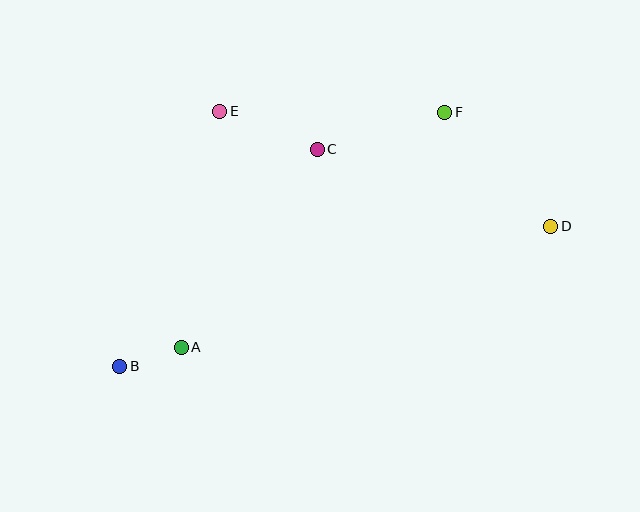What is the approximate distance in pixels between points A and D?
The distance between A and D is approximately 389 pixels.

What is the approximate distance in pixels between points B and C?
The distance between B and C is approximately 294 pixels.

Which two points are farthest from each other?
Points B and D are farthest from each other.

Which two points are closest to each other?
Points A and B are closest to each other.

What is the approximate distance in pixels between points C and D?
The distance between C and D is approximately 246 pixels.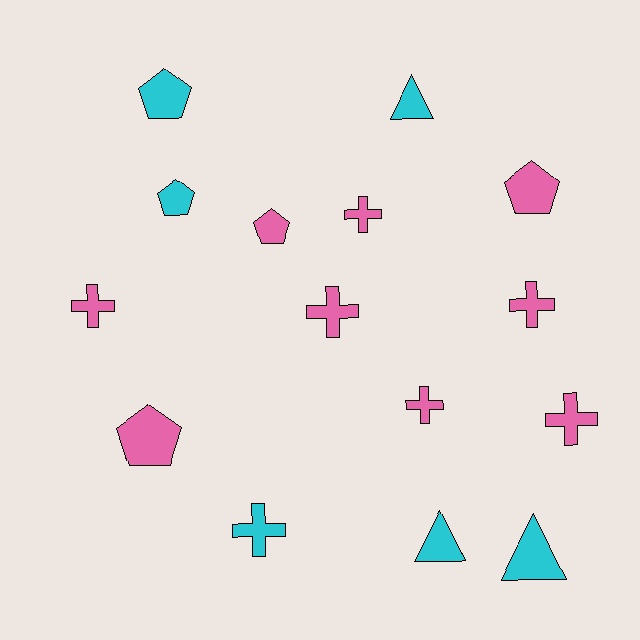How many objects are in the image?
There are 15 objects.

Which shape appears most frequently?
Cross, with 7 objects.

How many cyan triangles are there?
There are 3 cyan triangles.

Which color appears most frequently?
Pink, with 9 objects.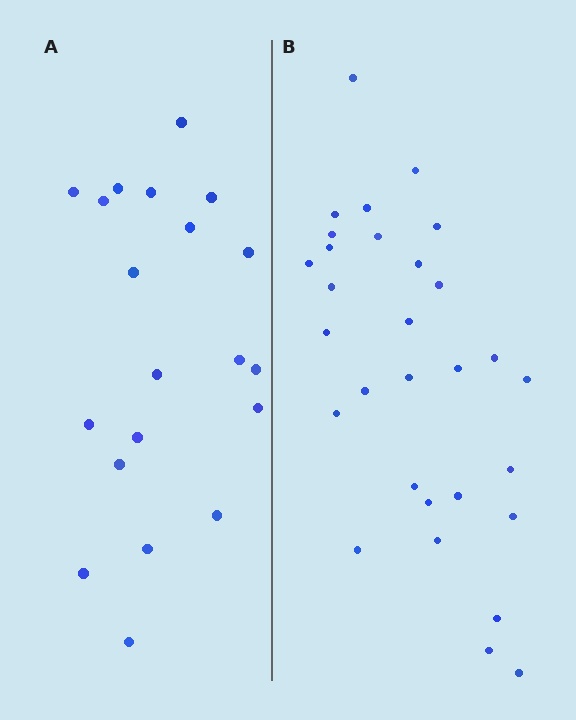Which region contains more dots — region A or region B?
Region B (the right region) has more dots.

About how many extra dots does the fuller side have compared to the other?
Region B has roughly 10 or so more dots than region A.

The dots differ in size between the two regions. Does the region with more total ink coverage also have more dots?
No. Region A has more total ink coverage because its dots are larger, but region B actually contains more individual dots. Total area can be misleading — the number of items is what matters here.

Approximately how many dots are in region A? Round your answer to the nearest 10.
About 20 dots.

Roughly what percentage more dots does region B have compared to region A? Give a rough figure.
About 50% more.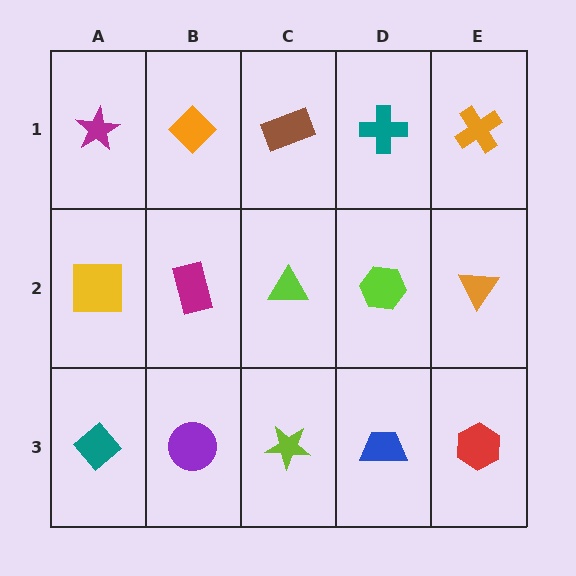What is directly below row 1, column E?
An orange triangle.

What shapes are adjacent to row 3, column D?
A lime hexagon (row 2, column D), a lime star (row 3, column C), a red hexagon (row 3, column E).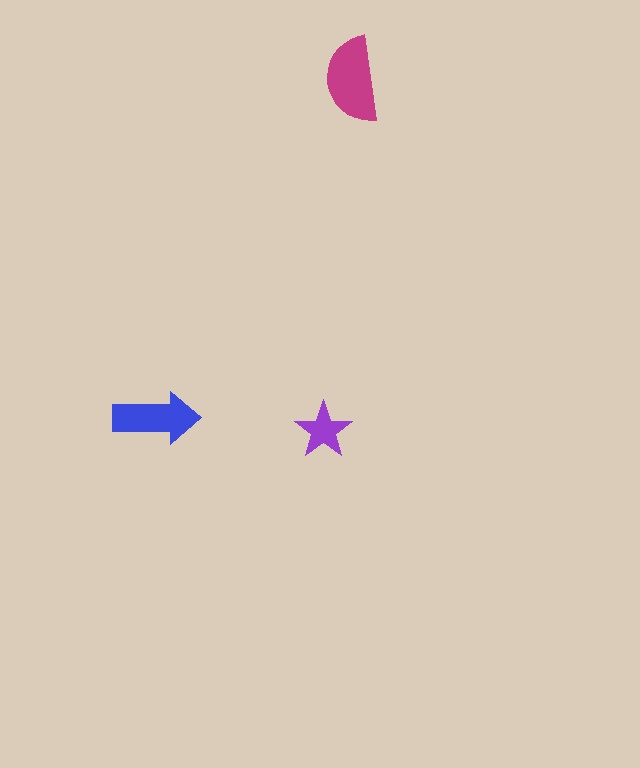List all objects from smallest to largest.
The purple star, the blue arrow, the magenta semicircle.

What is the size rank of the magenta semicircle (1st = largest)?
1st.